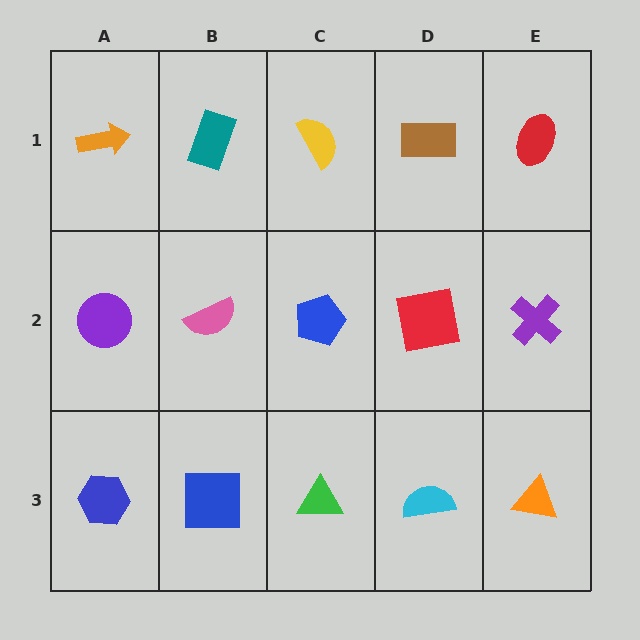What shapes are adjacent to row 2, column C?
A yellow semicircle (row 1, column C), a green triangle (row 3, column C), a pink semicircle (row 2, column B), a red square (row 2, column D).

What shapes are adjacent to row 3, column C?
A blue pentagon (row 2, column C), a blue square (row 3, column B), a cyan semicircle (row 3, column D).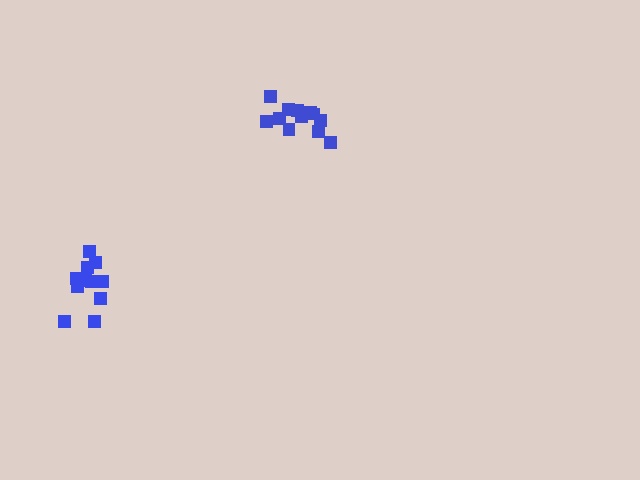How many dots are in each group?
Group 1: 12 dots, Group 2: 11 dots (23 total).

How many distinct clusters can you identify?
There are 2 distinct clusters.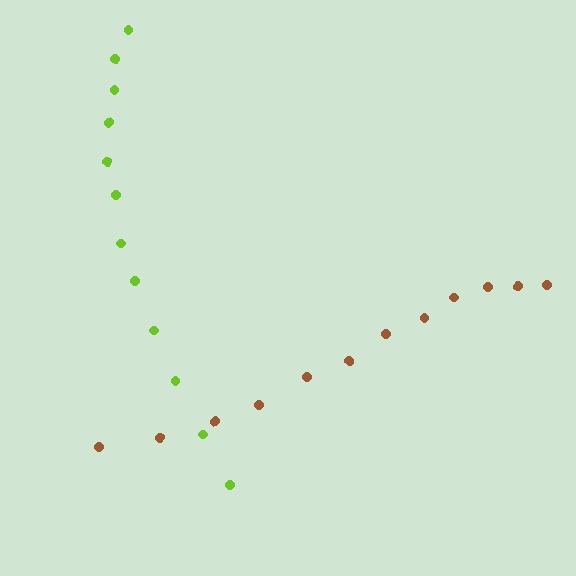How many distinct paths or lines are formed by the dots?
There are 2 distinct paths.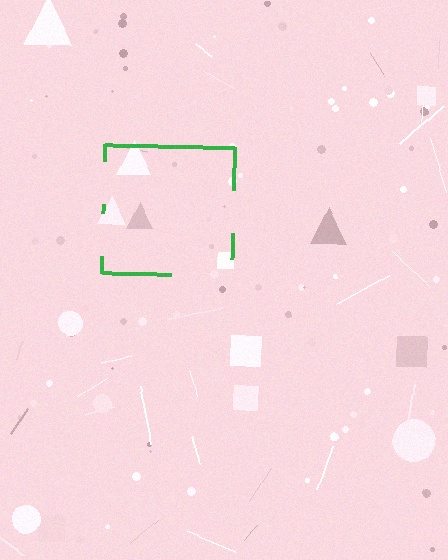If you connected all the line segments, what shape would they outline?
They would outline a square.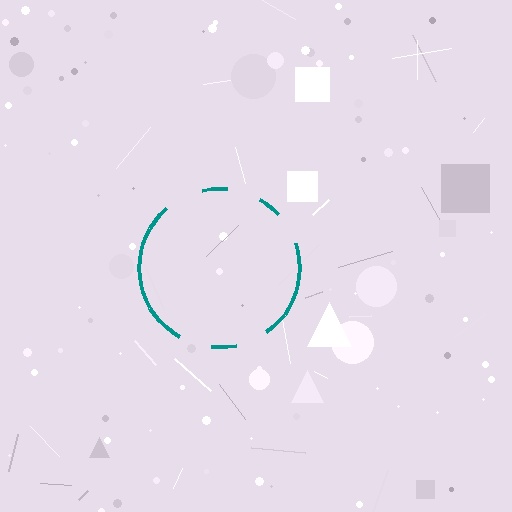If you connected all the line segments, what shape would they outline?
They would outline a circle.